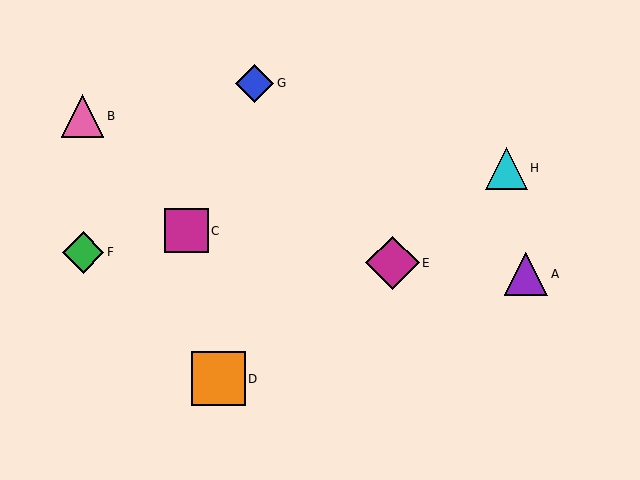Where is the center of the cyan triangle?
The center of the cyan triangle is at (506, 168).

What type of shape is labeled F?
Shape F is a green diamond.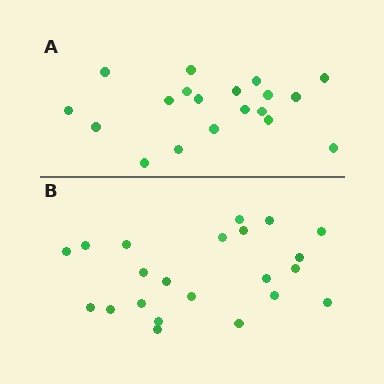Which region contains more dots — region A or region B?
Region B (the bottom region) has more dots.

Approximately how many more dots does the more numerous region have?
Region B has just a few more — roughly 2 or 3 more dots than region A.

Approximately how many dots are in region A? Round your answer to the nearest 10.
About 20 dots. (The exact count is 19, which rounds to 20.)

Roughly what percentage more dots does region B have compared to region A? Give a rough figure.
About 15% more.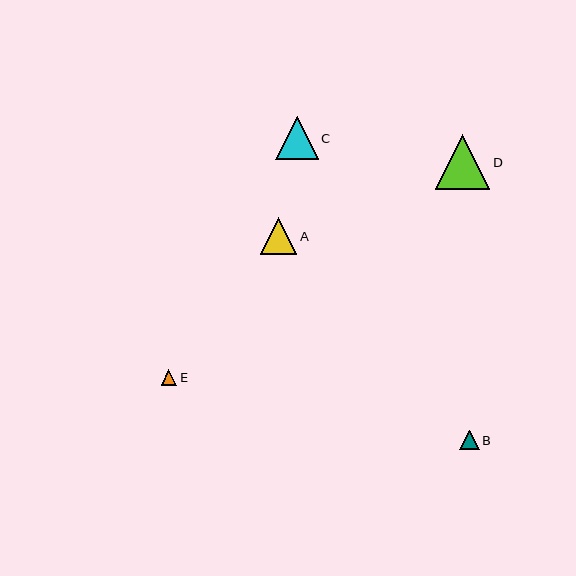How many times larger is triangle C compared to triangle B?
Triangle C is approximately 2.2 times the size of triangle B.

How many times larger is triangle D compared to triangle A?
Triangle D is approximately 1.5 times the size of triangle A.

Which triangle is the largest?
Triangle D is the largest with a size of approximately 55 pixels.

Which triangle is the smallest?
Triangle E is the smallest with a size of approximately 16 pixels.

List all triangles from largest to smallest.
From largest to smallest: D, C, A, B, E.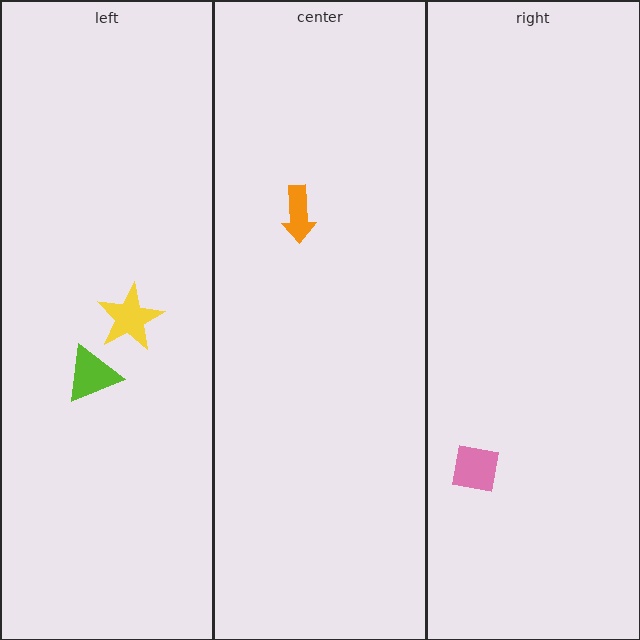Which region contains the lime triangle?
The left region.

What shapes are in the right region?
The pink square.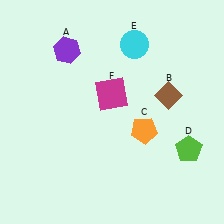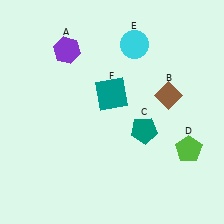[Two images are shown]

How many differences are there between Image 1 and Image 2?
There are 2 differences between the two images.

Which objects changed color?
C changed from orange to teal. F changed from magenta to teal.